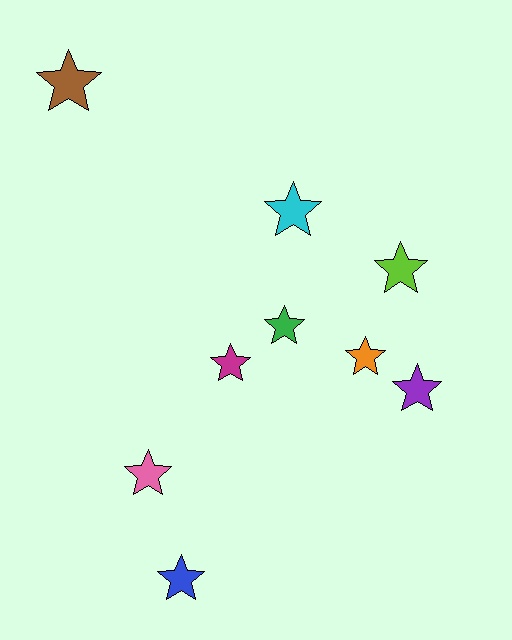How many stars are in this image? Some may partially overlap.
There are 9 stars.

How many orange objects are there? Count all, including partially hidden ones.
There is 1 orange object.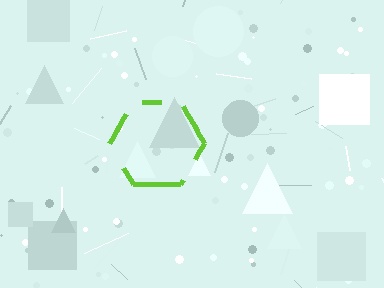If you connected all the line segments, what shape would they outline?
They would outline a hexagon.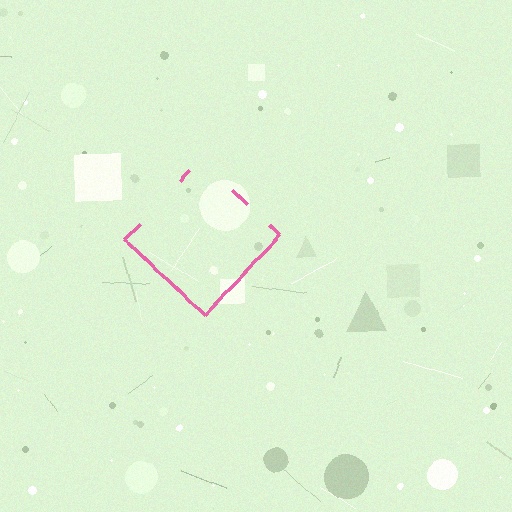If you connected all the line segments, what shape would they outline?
They would outline a diamond.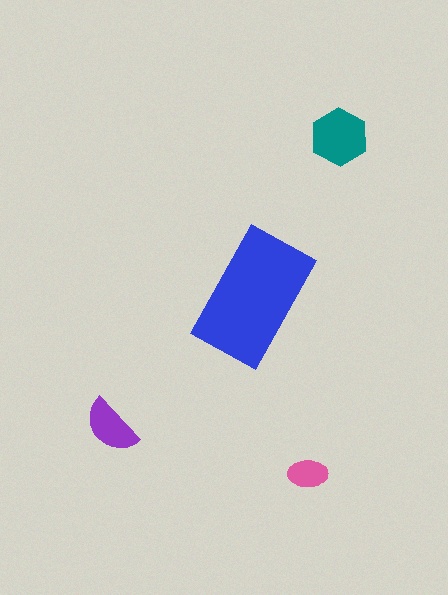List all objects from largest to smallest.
The blue rectangle, the teal hexagon, the purple semicircle, the pink ellipse.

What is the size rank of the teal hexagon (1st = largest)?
2nd.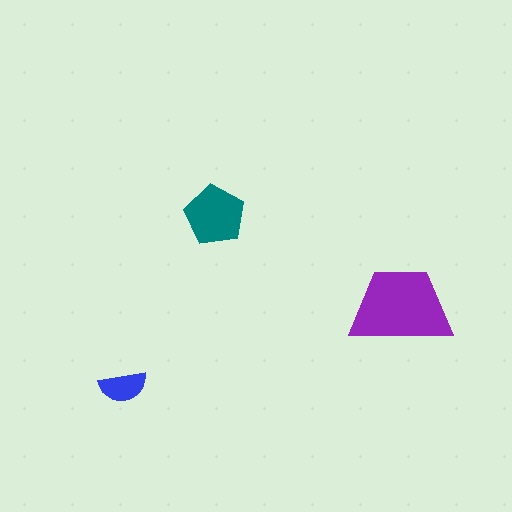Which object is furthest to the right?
The purple trapezoid is rightmost.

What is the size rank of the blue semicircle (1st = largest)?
3rd.